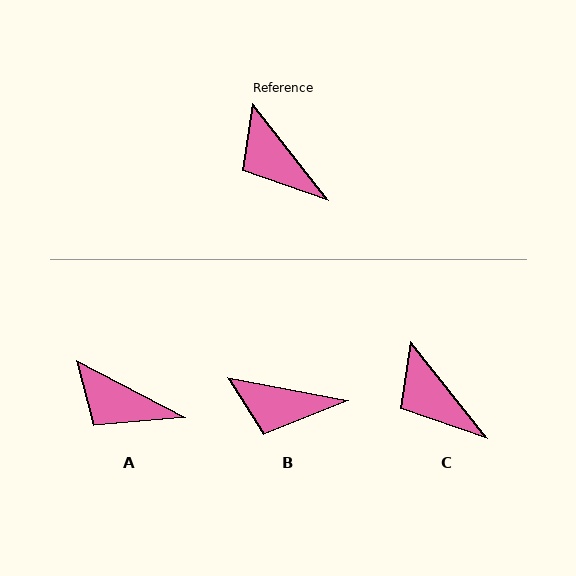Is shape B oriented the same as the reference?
No, it is off by about 41 degrees.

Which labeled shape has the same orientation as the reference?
C.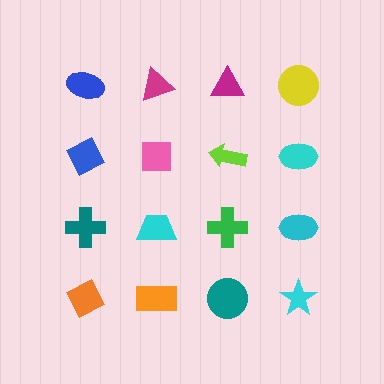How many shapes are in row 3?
4 shapes.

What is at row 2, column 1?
A blue diamond.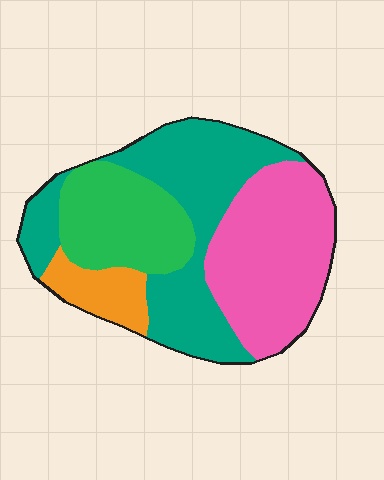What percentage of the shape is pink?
Pink takes up between a quarter and a half of the shape.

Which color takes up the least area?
Orange, at roughly 10%.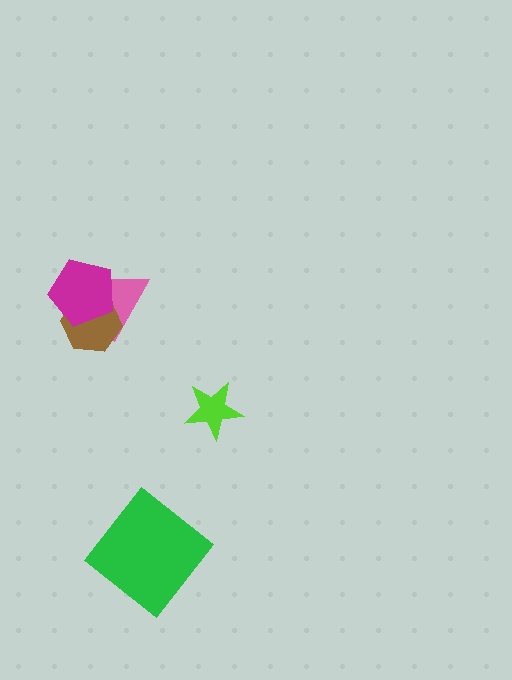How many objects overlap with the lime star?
0 objects overlap with the lime star.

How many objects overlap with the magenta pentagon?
2 objects overlap with the magenta pentagon.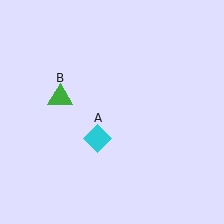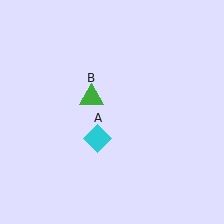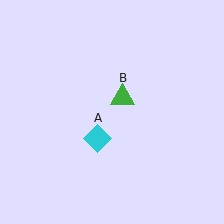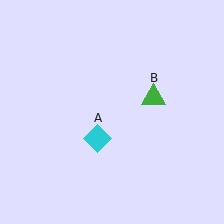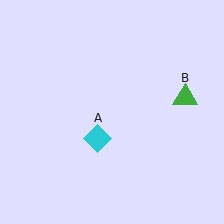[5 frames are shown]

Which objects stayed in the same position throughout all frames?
Cyan diamond (object A) remained stationary.